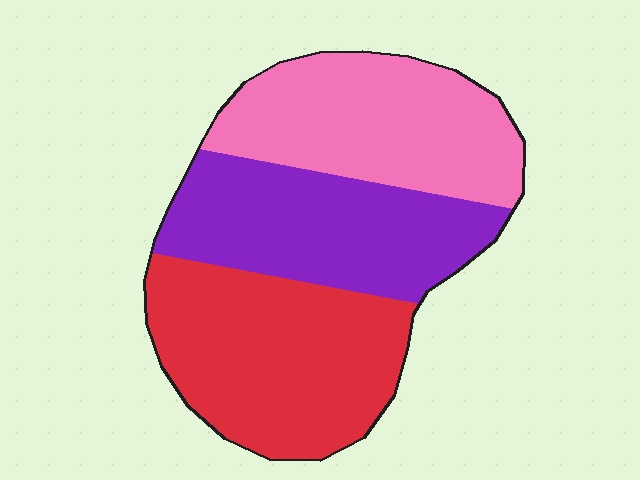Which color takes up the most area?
Red, at roughly 35%.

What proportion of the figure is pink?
Pink takes up between a quarter and a half of the figure.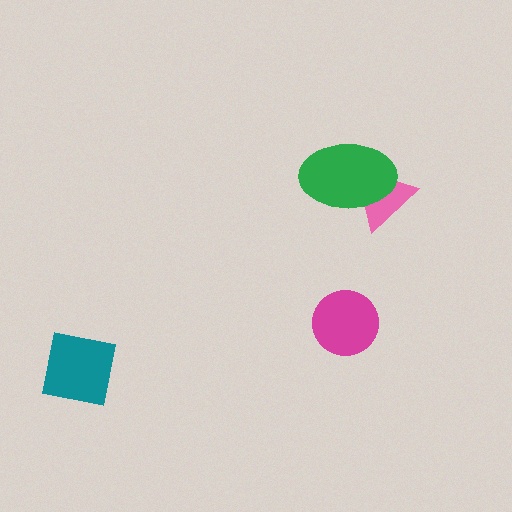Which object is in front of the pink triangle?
The green ellipse is in front of the pink triangle.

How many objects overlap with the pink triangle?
1 object overlaps with the pink triangle.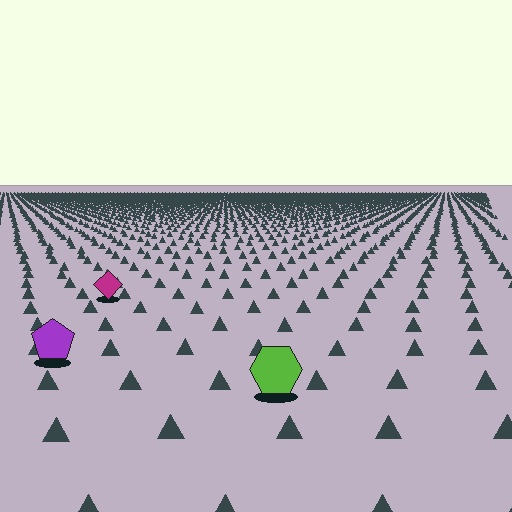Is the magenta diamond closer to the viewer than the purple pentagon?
No. The purple pentagon is closer — you can tell from the texture gradient: the ground texture is coarser near it.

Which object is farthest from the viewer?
The magenta diamond is farthest from the viewer. It appears smaller and the ground texture around it is denser.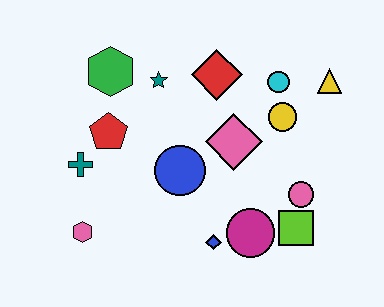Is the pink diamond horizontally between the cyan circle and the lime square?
No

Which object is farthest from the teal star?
The lime square is farthest from the teal star.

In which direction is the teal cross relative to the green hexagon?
The teal cross is below the green hexagon.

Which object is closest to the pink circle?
The lime square is closest to the pink circle.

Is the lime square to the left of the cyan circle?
No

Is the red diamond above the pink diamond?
Yes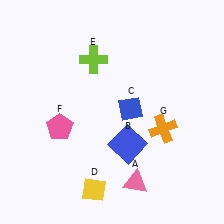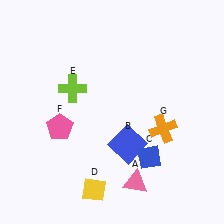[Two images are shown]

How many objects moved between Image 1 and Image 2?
2 objects moved between the two images.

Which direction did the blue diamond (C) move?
The blue diamond (C) moved down.